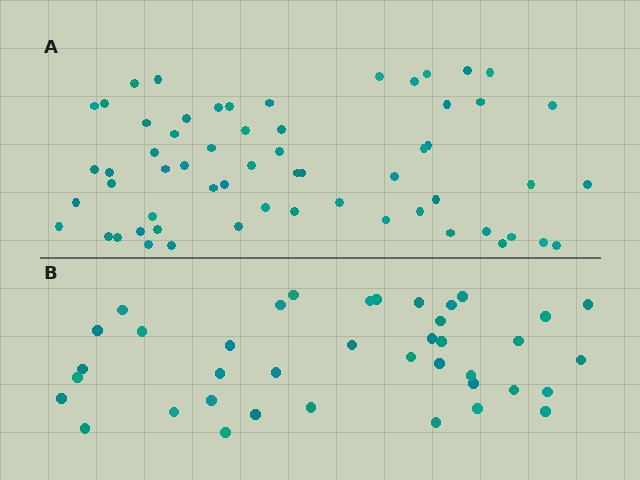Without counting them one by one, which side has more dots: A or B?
Region A (the top region) has more dots.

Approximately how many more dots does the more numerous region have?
Region A has approximately 20 more dots than region B.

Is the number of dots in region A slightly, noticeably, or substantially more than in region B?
Region A has substantially more. The ratio is roughly 1.5 to 1.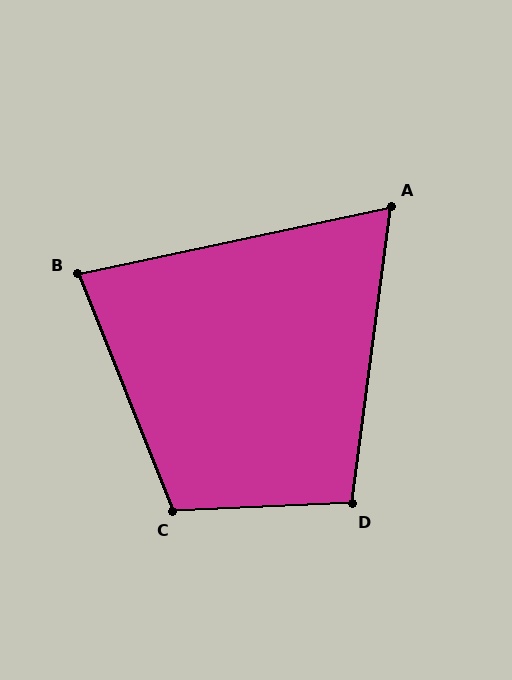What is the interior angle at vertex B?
Approximately 80 degrees (acute).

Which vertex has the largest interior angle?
C, at approximately 110 degrees.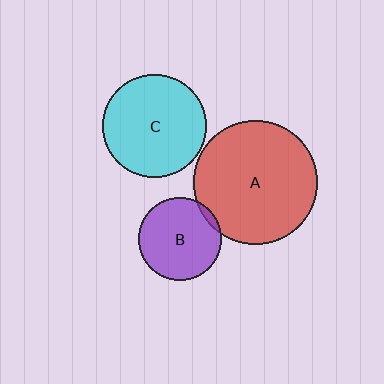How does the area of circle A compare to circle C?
Approximately 1.4 times.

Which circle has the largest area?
Circle A (red).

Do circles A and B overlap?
Yes.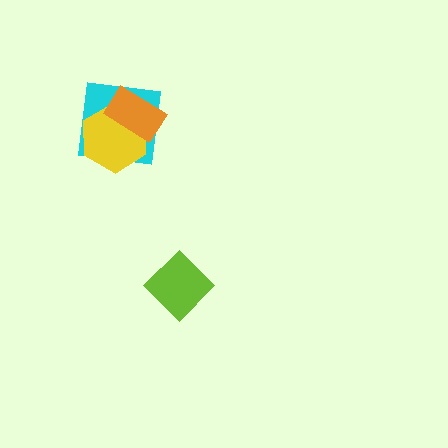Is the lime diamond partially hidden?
No, no other shape covers it.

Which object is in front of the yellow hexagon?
The orange rectangle is in front of the yellow hexagon.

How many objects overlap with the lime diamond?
0 objects overlap with the lime diamond.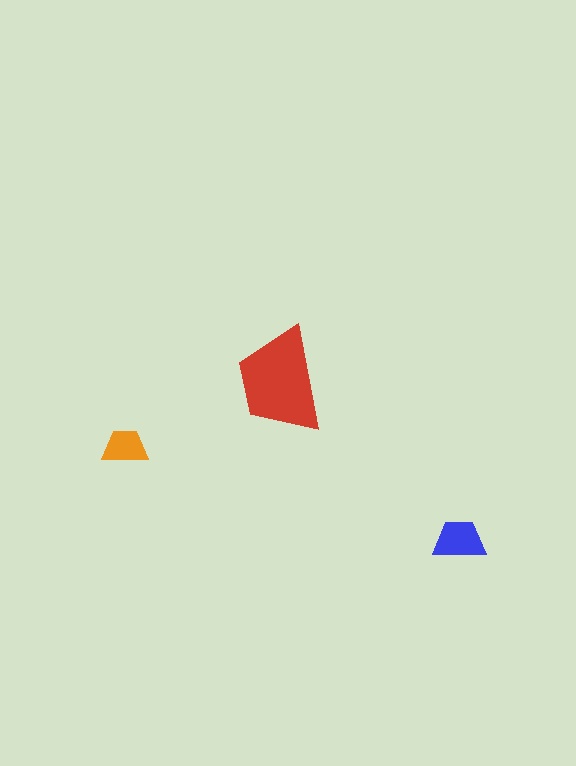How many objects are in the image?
There are 3 objects in the image.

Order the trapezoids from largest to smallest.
the red one, the blue one, the orange one.